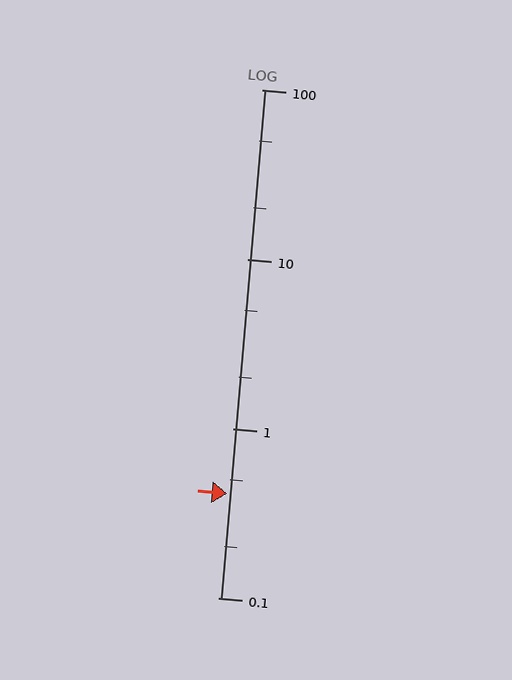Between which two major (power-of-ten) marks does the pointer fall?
The pointer is between 0.1 and 1.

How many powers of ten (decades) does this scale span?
The scale spans 3 decades, from 0.1 to 100.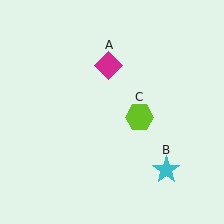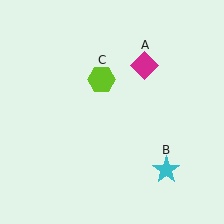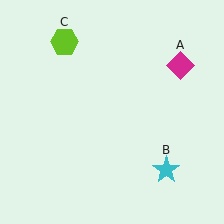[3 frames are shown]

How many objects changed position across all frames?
2 objects changed position: magenta diamond (object A), lime hexagon (object C).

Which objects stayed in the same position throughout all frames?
Cyan star (object B) remained stationary.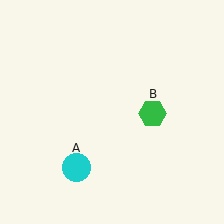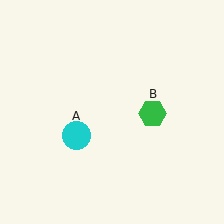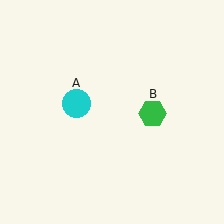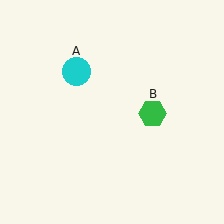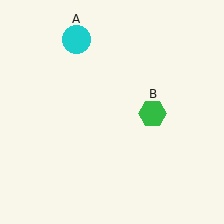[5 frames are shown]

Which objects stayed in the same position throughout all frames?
Green hexagon (object B) remained stationary.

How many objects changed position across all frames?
1 object changed position: cyan circle (object A).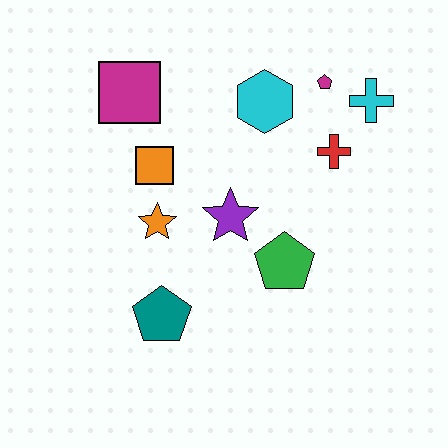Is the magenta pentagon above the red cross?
Yes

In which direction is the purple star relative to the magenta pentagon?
The purple star is below the magenta pentagon.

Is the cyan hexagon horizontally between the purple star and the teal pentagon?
No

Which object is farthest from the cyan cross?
The teal pentagon is farthest from the cyan cross.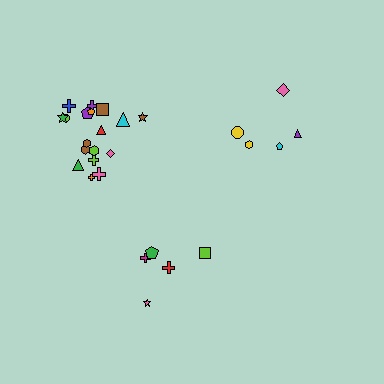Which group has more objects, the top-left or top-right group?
The top-left group.